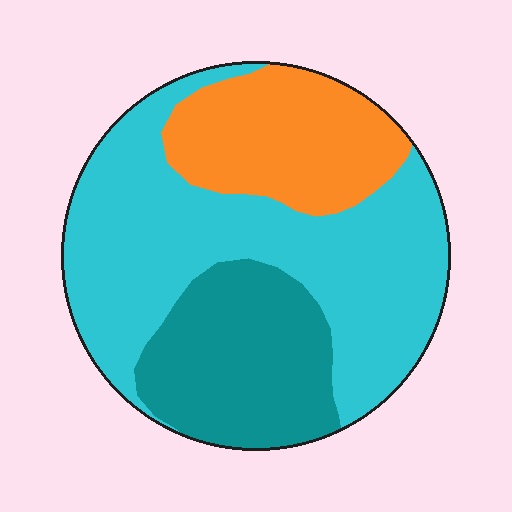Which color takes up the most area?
Cyan, at roughly 55%.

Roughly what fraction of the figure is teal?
Teal covers 25% of the figure.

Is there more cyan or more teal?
Cyan.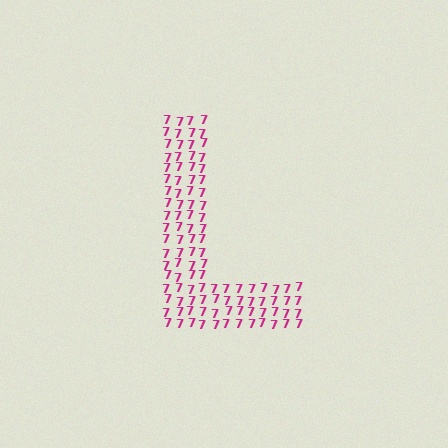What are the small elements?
The small elements are digit 7's.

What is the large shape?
The large shape is the letter L.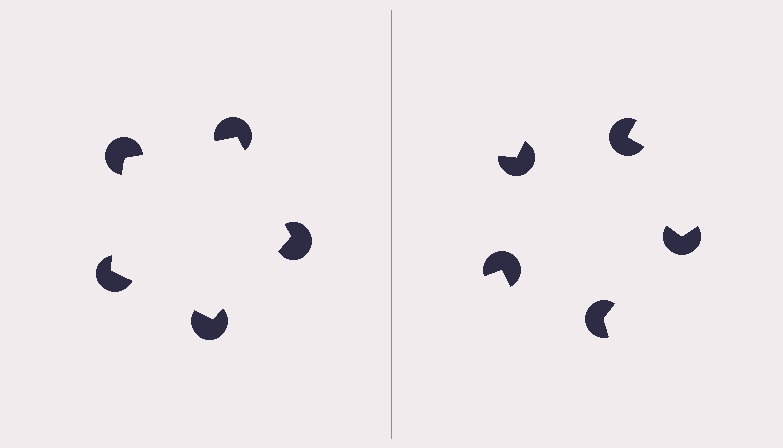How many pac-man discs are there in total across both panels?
10 — 5 on each side.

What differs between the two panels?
The pac-man discs are positioned identically on both sides; only the wedge orientations differ. On the left they align to a pentagon; on the right they are misaligned.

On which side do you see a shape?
An illusory pentagon appears on the left side. On the right side the wedge cuts are rotated, so no coherent shape forms.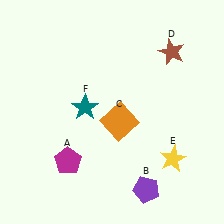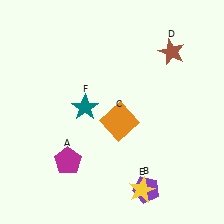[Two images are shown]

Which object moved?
The yellow star (E) moved down.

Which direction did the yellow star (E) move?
The yellow star (E) moved down.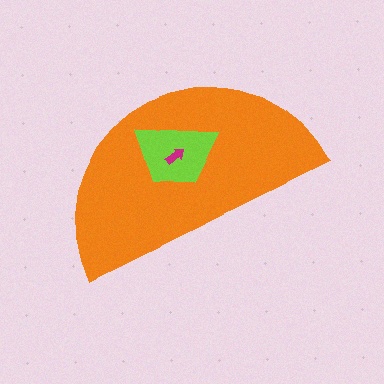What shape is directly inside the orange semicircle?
The lime trapezoid.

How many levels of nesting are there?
3.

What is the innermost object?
The magenta arrow.